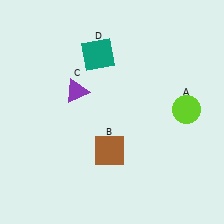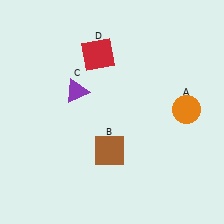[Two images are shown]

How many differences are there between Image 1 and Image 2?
There are 2 differences between the two images.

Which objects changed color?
A changed from lime to orange. D changed from teal to red.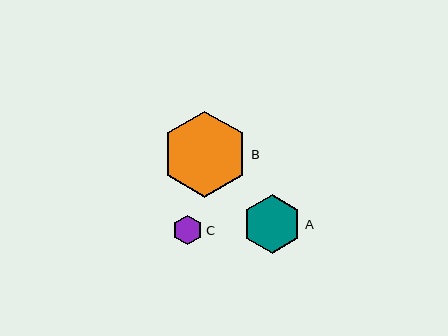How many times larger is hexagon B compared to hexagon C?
Hexagon B is approximately 2.9 times the size of hexagon C.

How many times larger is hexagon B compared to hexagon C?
Hexagon B is approximately 2.9 times the size of hexagon C.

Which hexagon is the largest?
Hexagon B is the largest with a size of approximately 86 pixels.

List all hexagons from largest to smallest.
From largest to smallest: B, A, C.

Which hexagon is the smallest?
Hexagon C is the smallest with a size of approximately 30 pixels.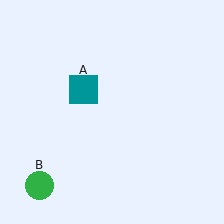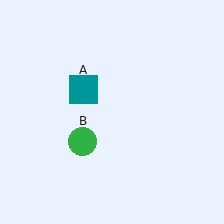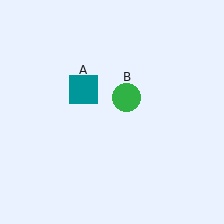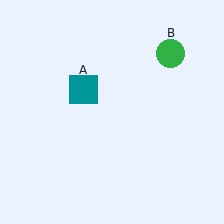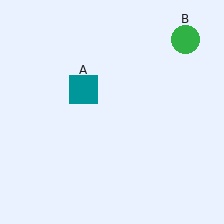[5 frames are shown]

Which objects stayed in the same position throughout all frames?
Teal square (object A) remained stationary.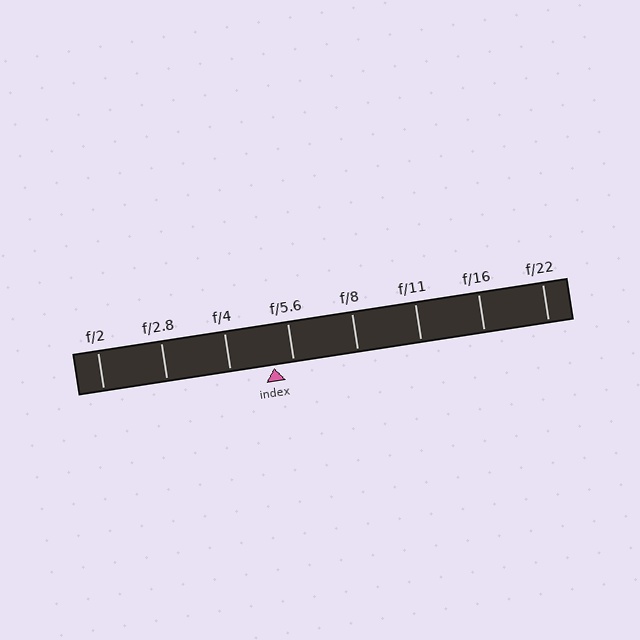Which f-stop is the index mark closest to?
The index mark is closest to f/5.6.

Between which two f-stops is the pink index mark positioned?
The index mark is between f/4 and f/5.6.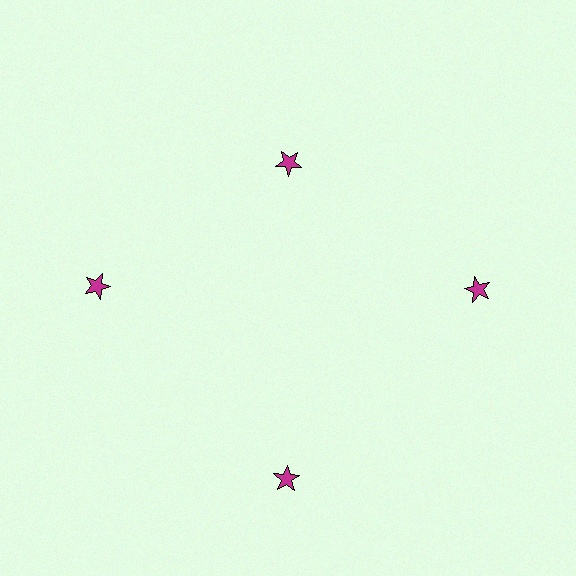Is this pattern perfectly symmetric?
No. The 4 magenta stars are arranged in a ring, but one element near the 12 o'clock position is pulled inward toward the center, breaking the 4-fold rotational symmetry.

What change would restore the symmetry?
The symmetry would be restored by moving it outward, back onto the ring so that all 4 stars sit at equal angles and equal distance from the center.